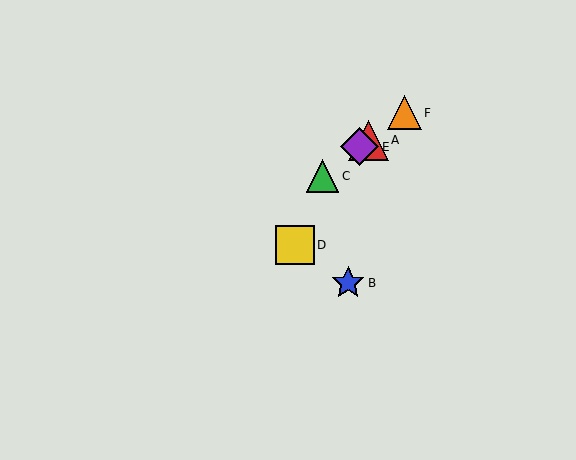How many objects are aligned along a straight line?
4 objects (A, C, E, F) are aligned along a straight line.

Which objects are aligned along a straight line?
Objects A, C, E, F are aligned along a straight line.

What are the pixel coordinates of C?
Object C is at (322, 176).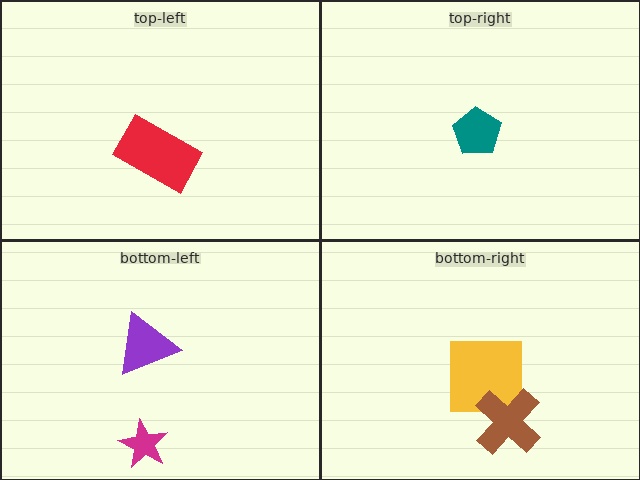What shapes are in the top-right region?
The teal pentagon.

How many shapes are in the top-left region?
1.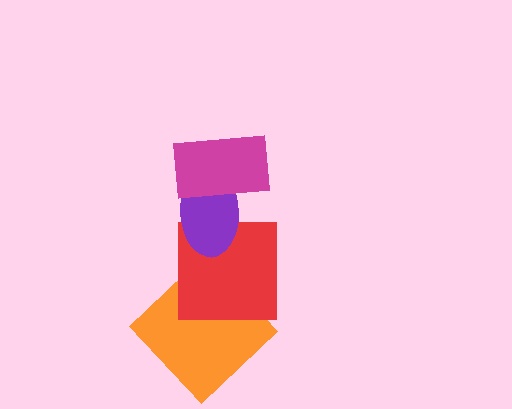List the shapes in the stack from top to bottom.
From top to bottom: the magenta rectangle, the purple ellipse, the red square, the orange diamond.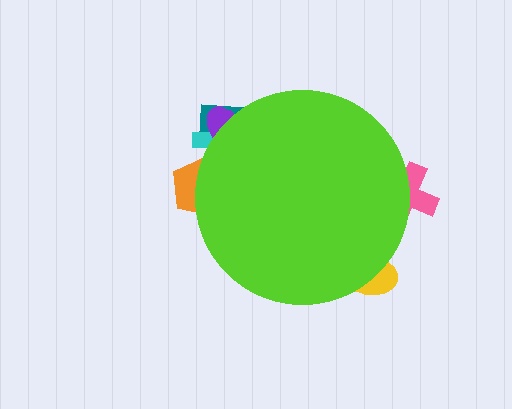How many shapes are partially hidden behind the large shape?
6 shapes are partially hidden.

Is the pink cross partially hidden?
Yes, the pink cross is partially hidden behind the lime circle.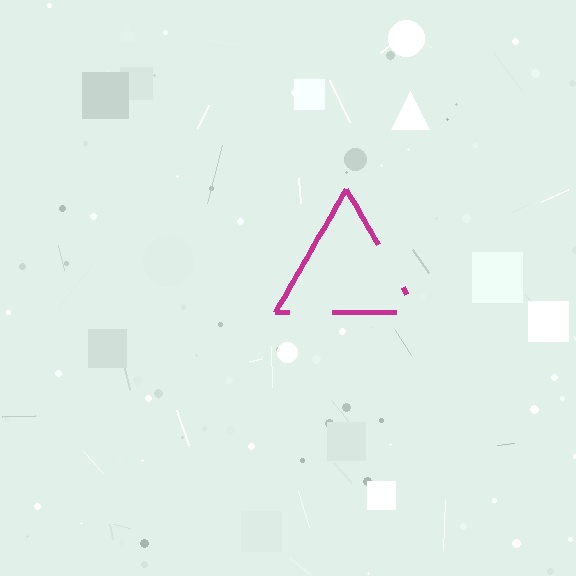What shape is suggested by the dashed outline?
The dashed outline suggests a triangle.